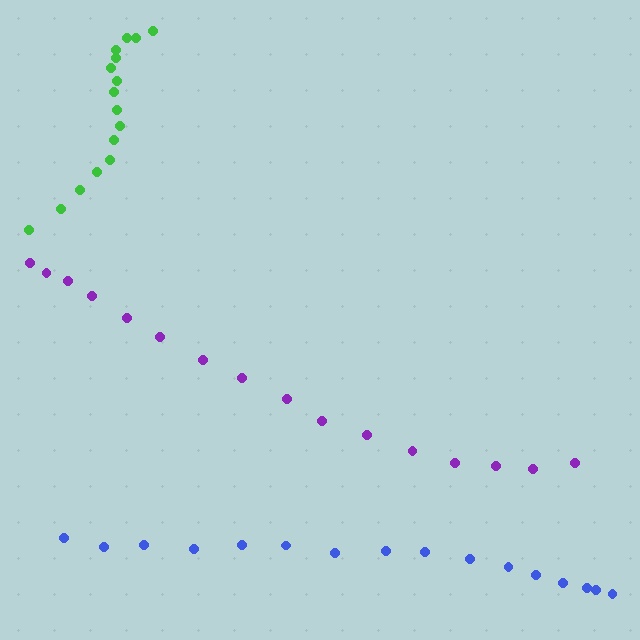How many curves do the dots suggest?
There are 3 distinct paths.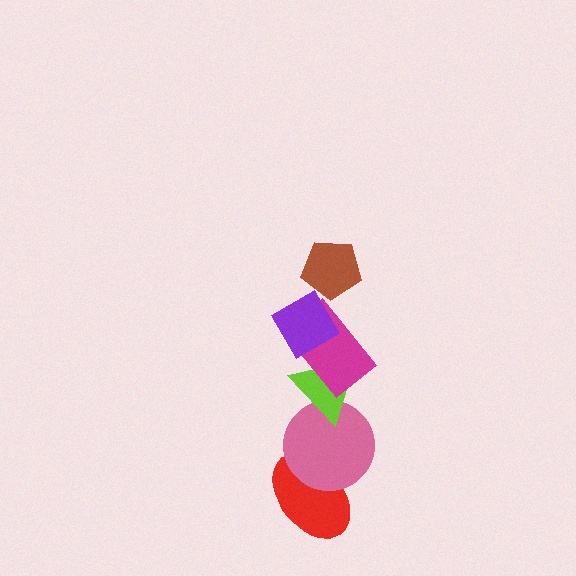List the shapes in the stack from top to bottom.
From top to bottom: the brown pentagon, the purple diamond, the magenta rectangle, the lime triangle, the pink circle, the red ellipse.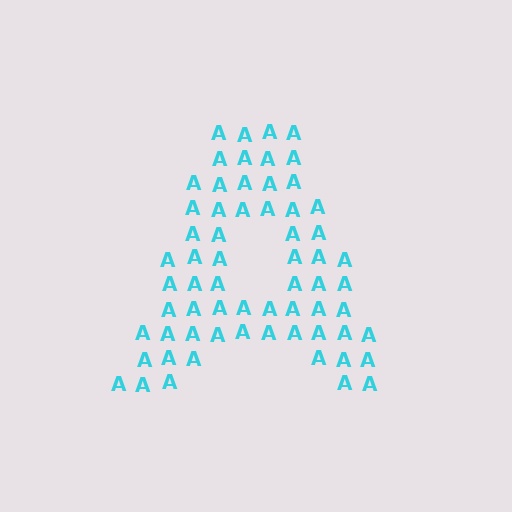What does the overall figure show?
The overall figure shows the letter A.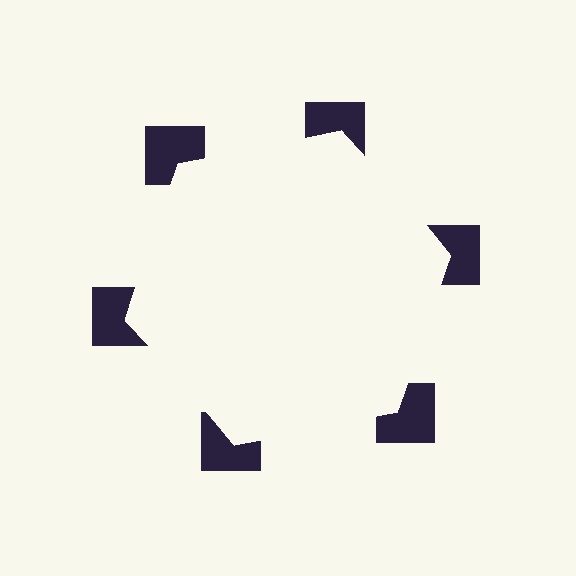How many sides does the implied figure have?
6 sides.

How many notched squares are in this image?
There are 6 — one at each vertex of the illusory hexagon.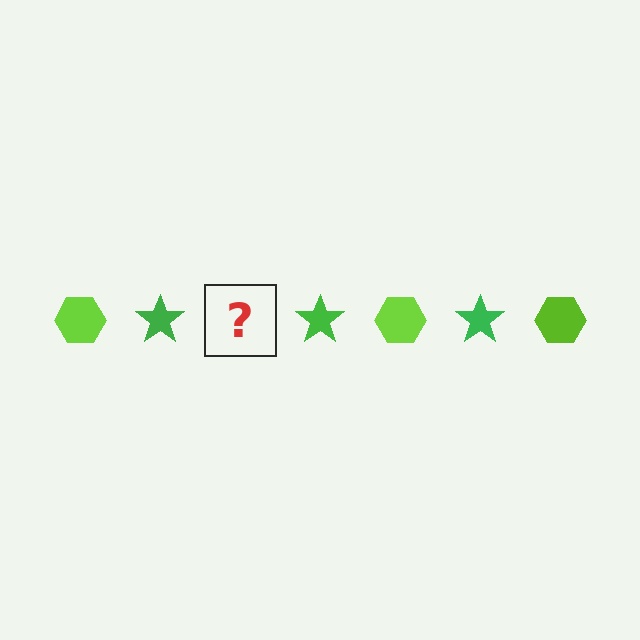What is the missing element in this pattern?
The missing element is a lime hexagon.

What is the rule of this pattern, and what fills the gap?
The rule is that the pattern alternates between lime hexagon and green star. The gap should be filled with a lime hexagon.